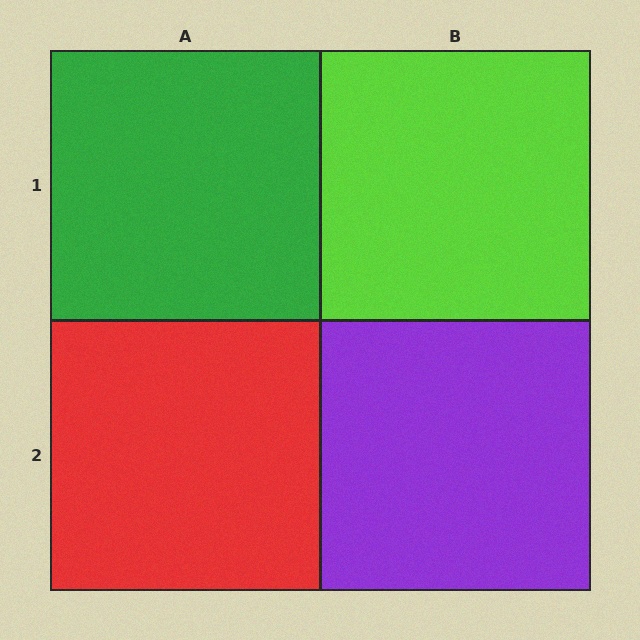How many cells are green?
1 cell is green.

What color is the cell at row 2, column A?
Red.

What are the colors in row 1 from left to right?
Green, lime.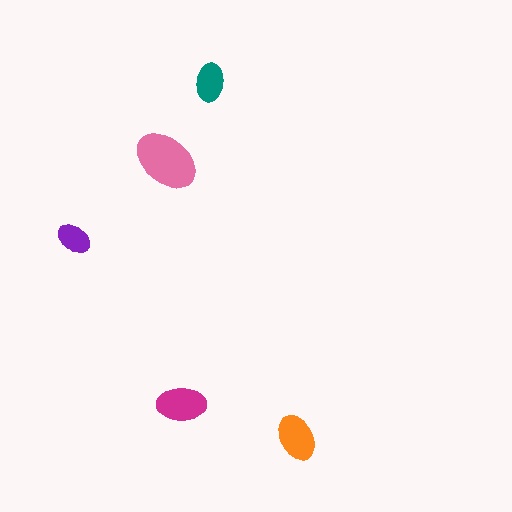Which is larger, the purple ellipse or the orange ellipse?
The orange one.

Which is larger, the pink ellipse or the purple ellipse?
The pink one.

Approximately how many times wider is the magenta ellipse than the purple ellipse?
About 1.5 times wider.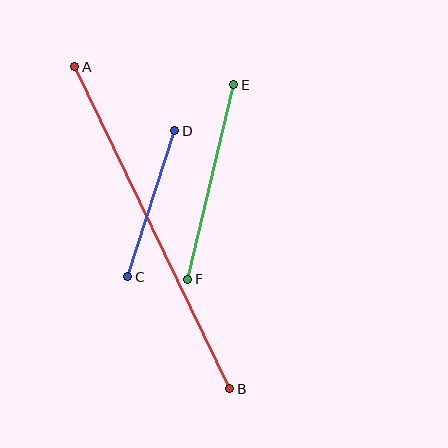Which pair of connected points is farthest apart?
Points A and B are farthest apart.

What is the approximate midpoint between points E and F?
The midpoint is at approximately (211, 182) pixels.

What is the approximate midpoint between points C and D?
The midpoint is at approximately (151, 204) pixels.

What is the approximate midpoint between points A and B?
The midpoint is at approximately (152, 228) pixels.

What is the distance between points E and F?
The distance is approximately 200 pixels.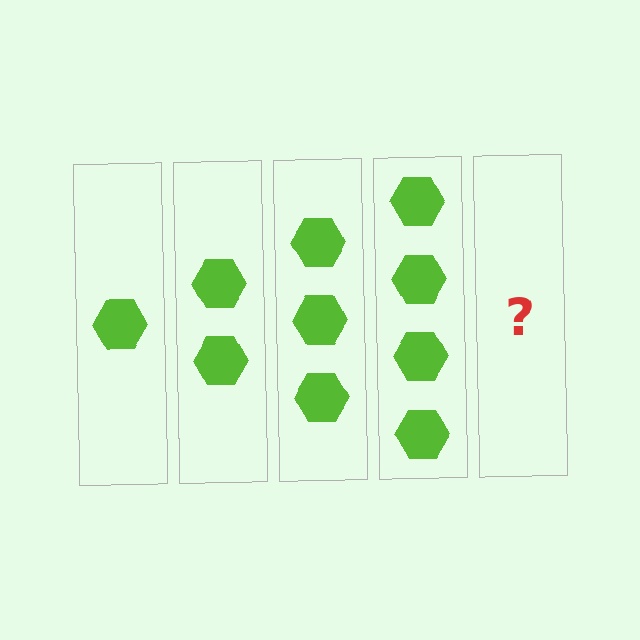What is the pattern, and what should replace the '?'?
The pattern is that each step adds one more hexagon. The '?' should be 5 hexagons.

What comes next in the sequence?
The next element should be 5 hexagons.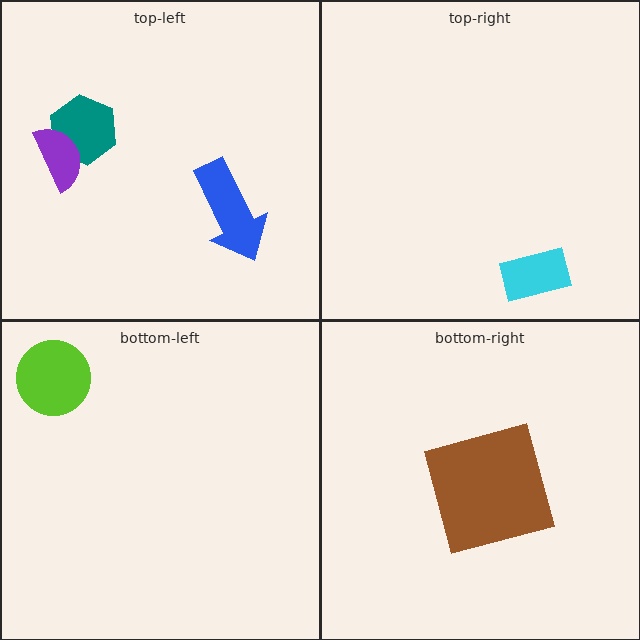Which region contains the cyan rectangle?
The top-right region.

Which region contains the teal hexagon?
The top-left region.